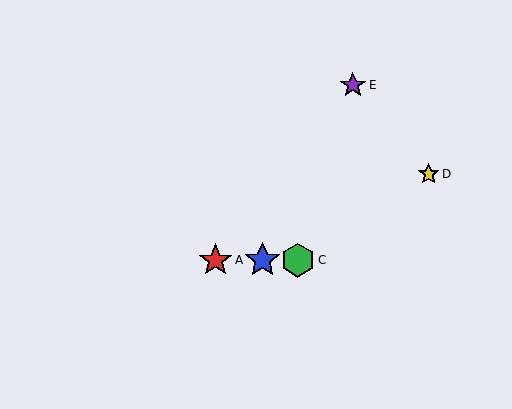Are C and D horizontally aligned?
No, C is at y≈260 and D is at y≈174.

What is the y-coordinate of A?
Object A is at y≈260.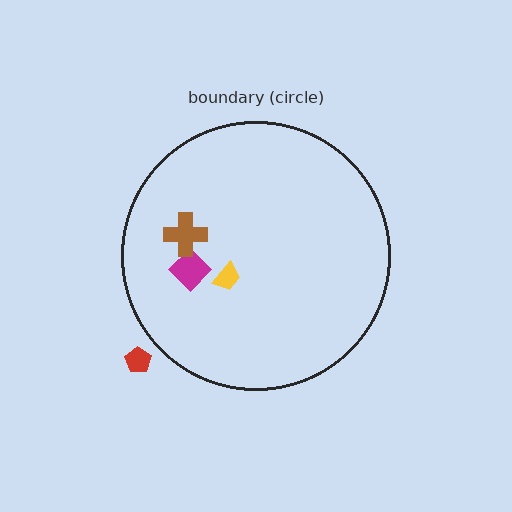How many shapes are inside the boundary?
3 inside, 1 outside.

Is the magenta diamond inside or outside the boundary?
Inside.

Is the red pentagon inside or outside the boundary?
Outside.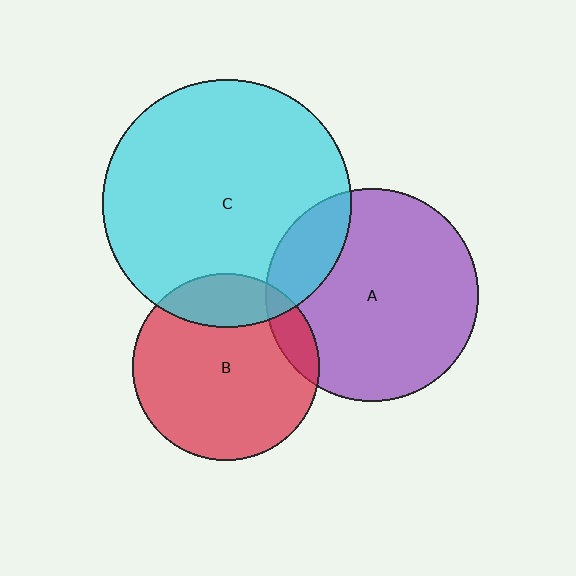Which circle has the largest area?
Circle C (cyan).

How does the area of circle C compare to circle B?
Approximately 1.8 times.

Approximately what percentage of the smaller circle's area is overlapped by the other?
Approximately 20%.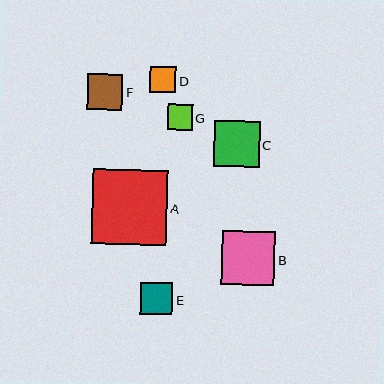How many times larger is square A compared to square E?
Square A is approximately 2.3 times the size of square E.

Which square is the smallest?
Square G is the smallest with a size of approximately 25 pixels.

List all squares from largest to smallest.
From largest to smallest: A, B, C, F, E, D, G.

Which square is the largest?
Square A is the largest with a size of approximately 75 pixels.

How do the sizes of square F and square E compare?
Square F and square E are approximately the same size.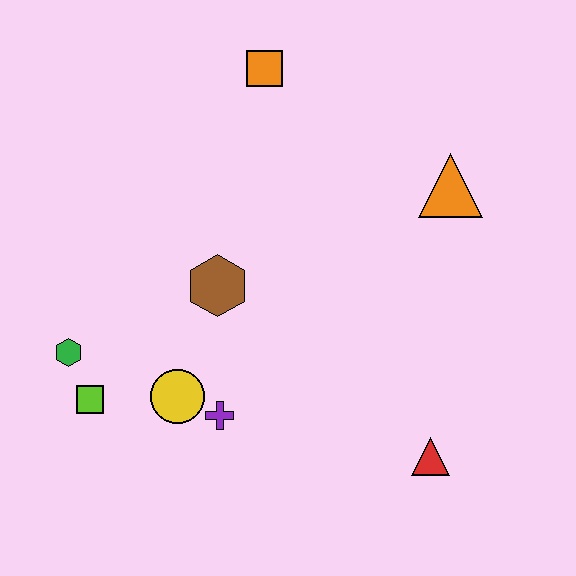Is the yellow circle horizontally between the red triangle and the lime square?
Yes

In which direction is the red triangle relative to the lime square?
The red triangle is to the right of the lime square.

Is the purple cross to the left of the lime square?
No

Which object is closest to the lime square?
The green hexagon is closest to the lime square.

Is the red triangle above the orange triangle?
No